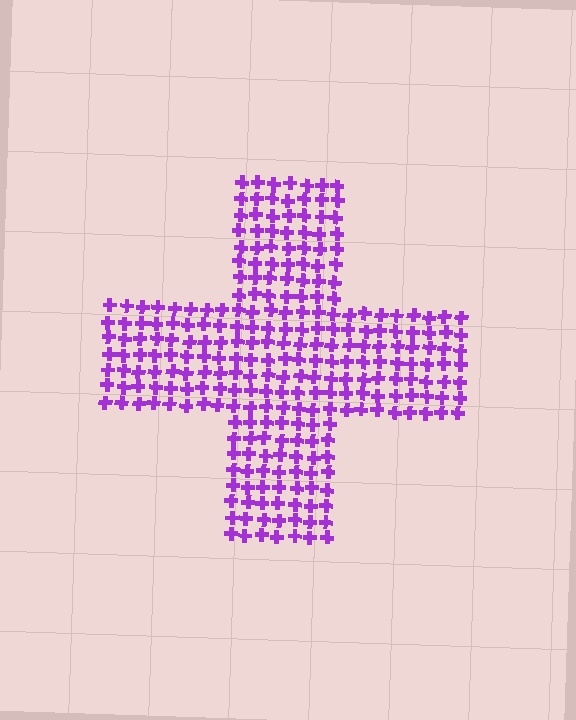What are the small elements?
The small elements are crosses.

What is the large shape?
The large shape is a cross.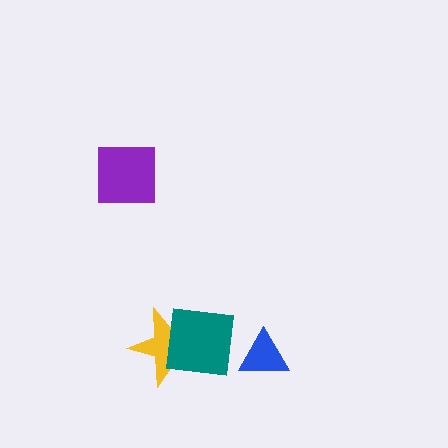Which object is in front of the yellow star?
The teal square is in front of the yellow star.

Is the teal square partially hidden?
No, no other shape covers it.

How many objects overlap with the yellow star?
1 object overlaps with the yellow star.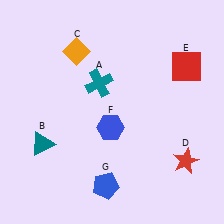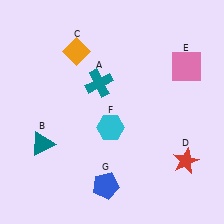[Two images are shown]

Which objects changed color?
E changed from red to pink. F changed from blue to cyan.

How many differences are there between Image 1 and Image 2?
There are 2 differences between the two images.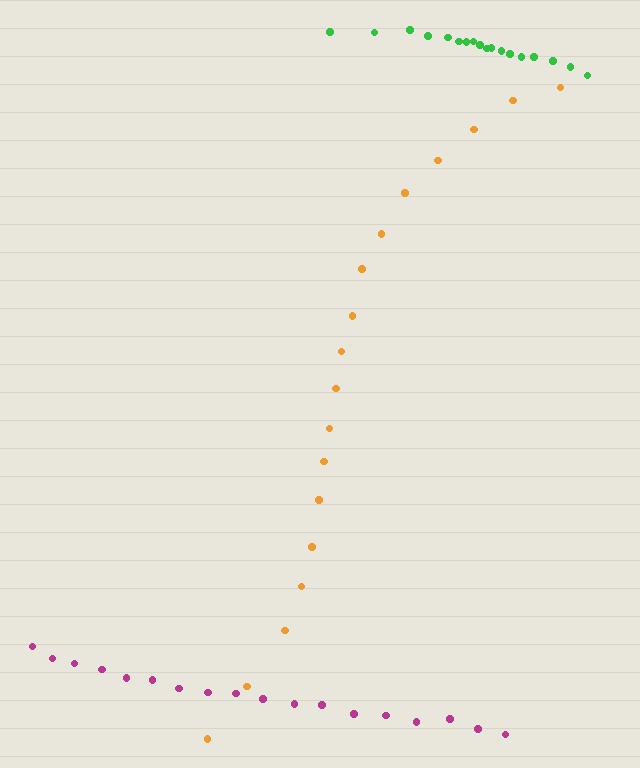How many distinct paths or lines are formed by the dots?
There are 3 distinct paths.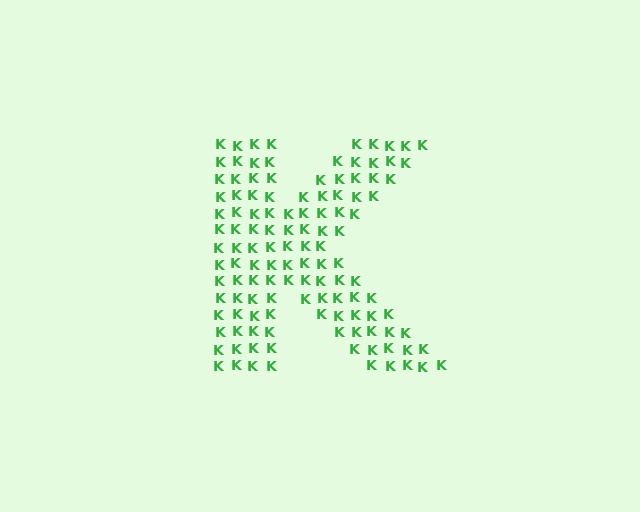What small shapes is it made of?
It is made of small letter K's.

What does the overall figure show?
The overall figure shows the letter K.